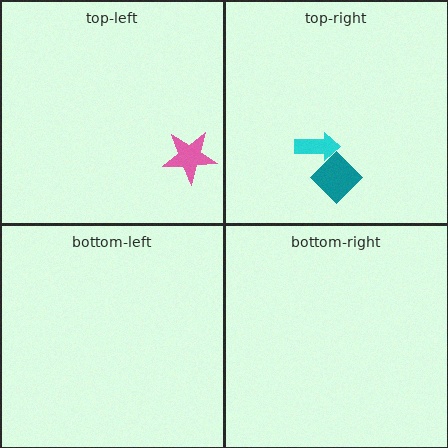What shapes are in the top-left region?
The pink star.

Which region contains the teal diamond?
The top-right region.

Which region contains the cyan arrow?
The top-right region.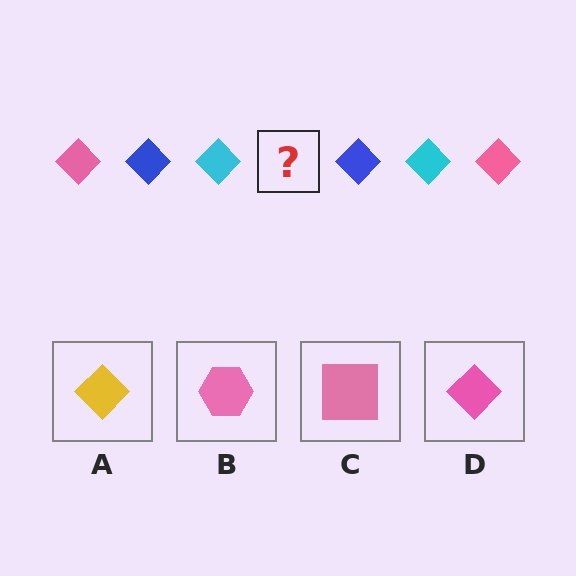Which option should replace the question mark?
Option D.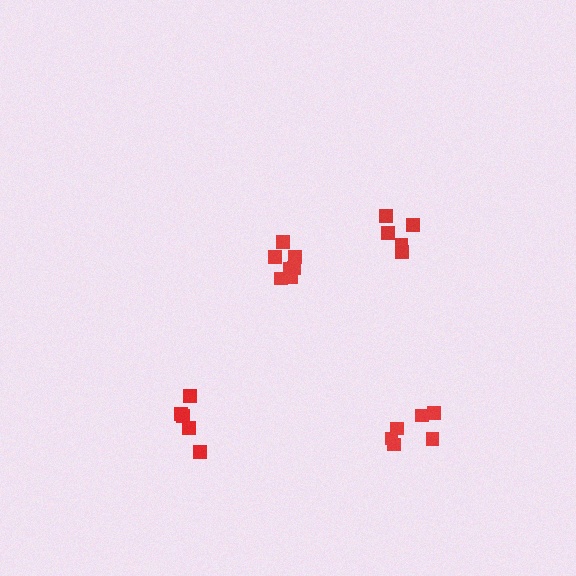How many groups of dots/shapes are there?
There are 4 groups.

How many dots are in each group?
Group 1: 5 dots, Group 2: 6 dots, Group 3: 7 dots, Group 4: 5 dots (23 total).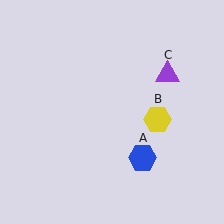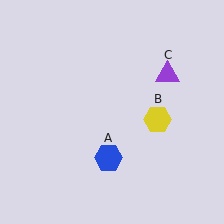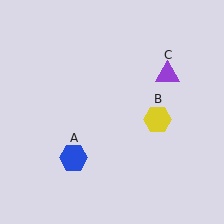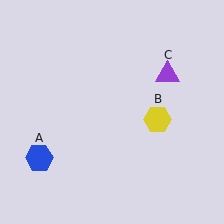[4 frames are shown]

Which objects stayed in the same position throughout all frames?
Yellow hexagon (object B) and purple triangle (object C) remained stationary.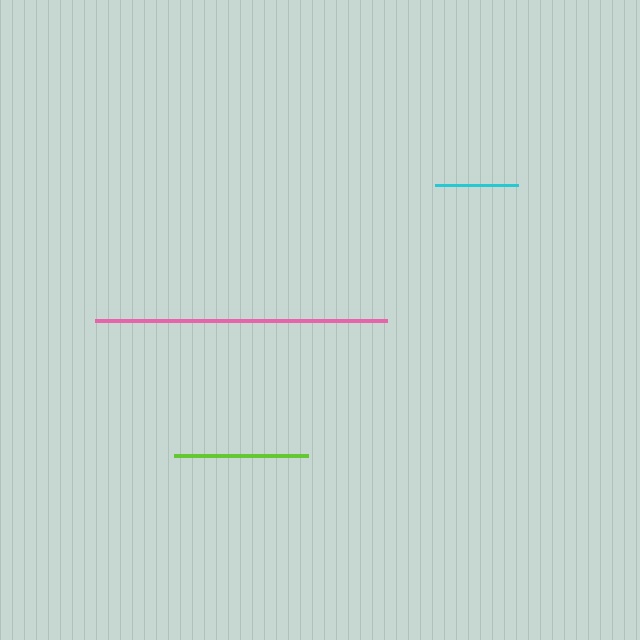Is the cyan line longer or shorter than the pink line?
The pink line is longer than the cyan line.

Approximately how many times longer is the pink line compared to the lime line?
The pink line is approximately 2.2 times the length of the lime line.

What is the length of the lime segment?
The lime segment is approximately 134 pixels long.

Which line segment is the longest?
The pink line is the longest at approximately 292 pixels.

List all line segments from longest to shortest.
From longest to shortest: pink, lime, cyan.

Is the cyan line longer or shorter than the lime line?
The lime line is longer than the cyan line.